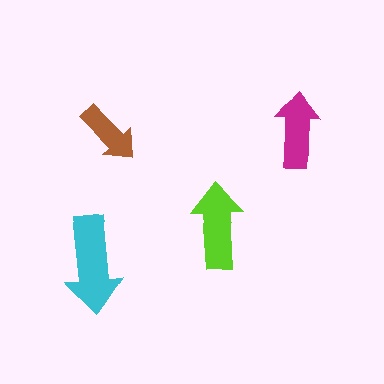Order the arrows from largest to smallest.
the cyan one, the lime one, the magenta one, the brown one.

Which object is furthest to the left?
The cyan arrow is leftmost.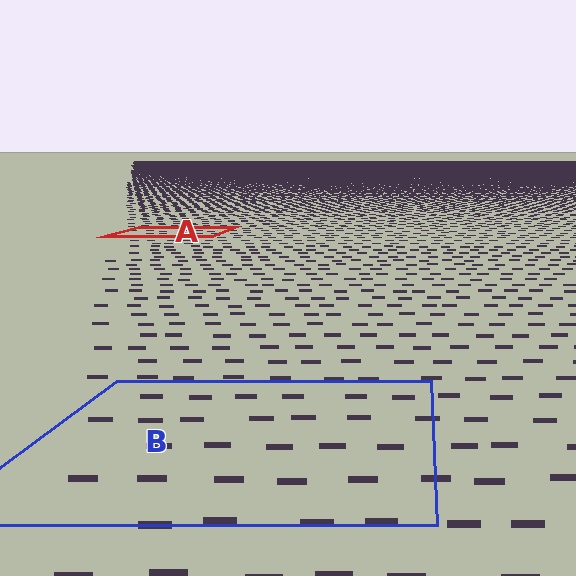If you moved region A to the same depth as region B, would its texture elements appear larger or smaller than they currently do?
They would appear larger. At a closer depth, the same texture elements are projected at a bigger on-screen size.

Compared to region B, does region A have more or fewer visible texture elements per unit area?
Region A has more texture elements per unit area — they are packed more densely because it is farther away.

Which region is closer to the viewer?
Region B is closer. The texture elements there are larger and more spread out.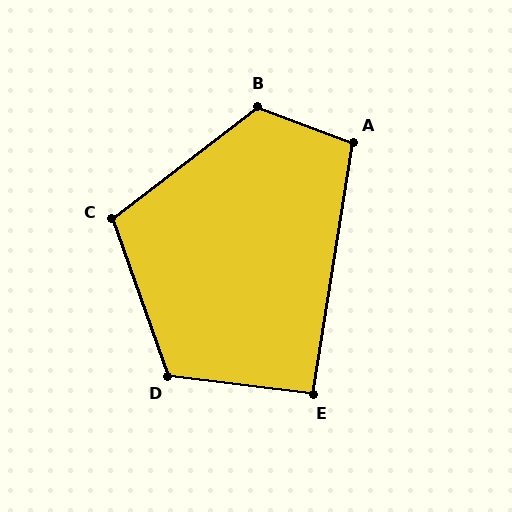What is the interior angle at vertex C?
Approximately 108 degrees (obtuse).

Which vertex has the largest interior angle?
B, at approximately 122 degrees.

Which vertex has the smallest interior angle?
E, at approximately 92 degrees.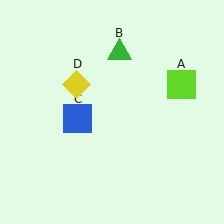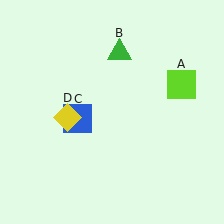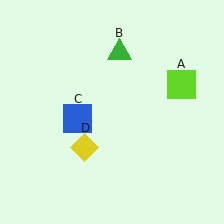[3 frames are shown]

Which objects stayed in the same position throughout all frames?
Lime square (object A) and green triangle (object B) and blue square (object C) remained stationary.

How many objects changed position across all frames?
1 object changed position: yellow diamond (object D).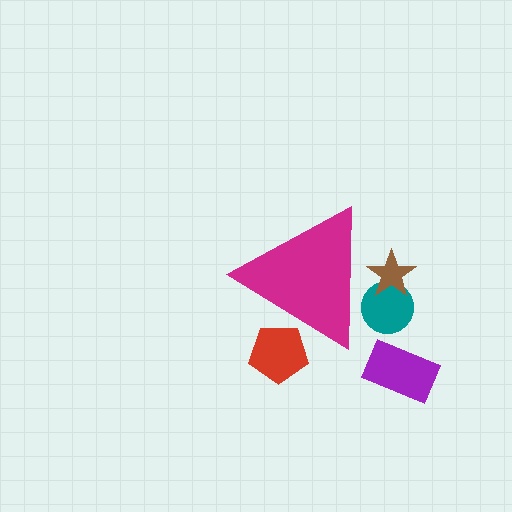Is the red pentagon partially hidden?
Yes, the red pentagon is partially hidden behind the magenta triangle.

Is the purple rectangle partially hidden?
No, the purple rectangle is fully visible.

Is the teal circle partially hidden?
Yes, the teal circle is partially hidden behind the magenta triangle.